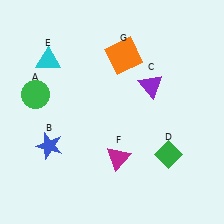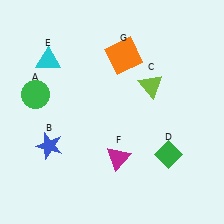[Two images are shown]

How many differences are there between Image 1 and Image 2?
There is 1 difference between the two images.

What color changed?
The triangle (C) changed from purple in Image 1 to lime in Image 2.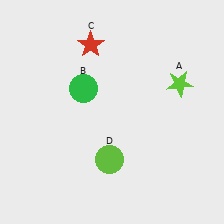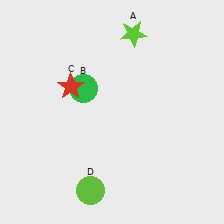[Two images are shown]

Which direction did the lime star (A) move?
The lime star (A) moved up.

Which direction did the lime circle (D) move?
The lime circle (D) moved down.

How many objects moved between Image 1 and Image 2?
3 objects moved between the two images.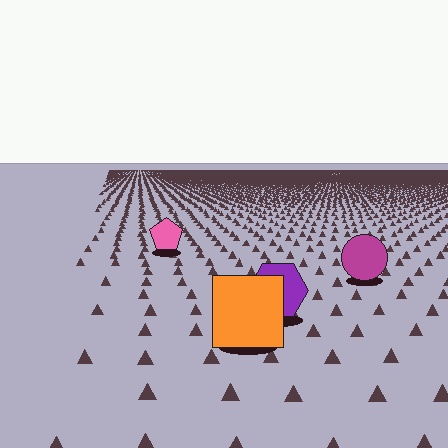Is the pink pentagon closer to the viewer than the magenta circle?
No. The magenta circle is closer — you can tell from the texture gradient: the ground texture is coarser near it.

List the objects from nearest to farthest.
From nearest to farthest: the orange square, the purple hexagon, the magenta circle, the pink pentagon.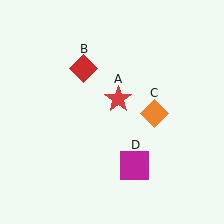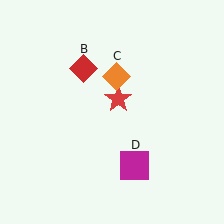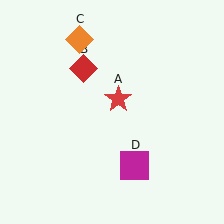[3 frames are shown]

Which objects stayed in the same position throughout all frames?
Red star (object A) and red diamond (object B) and magenta square (object D) remained stationary.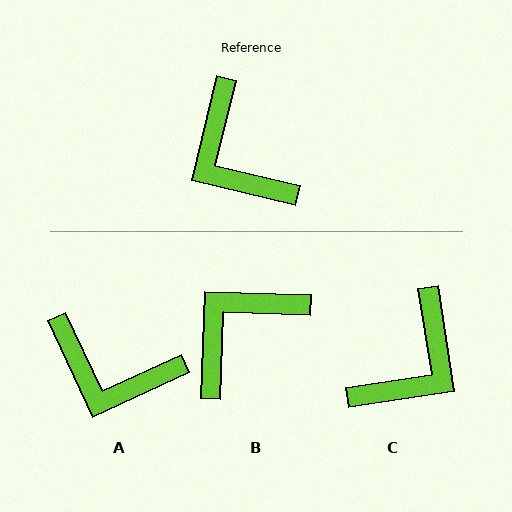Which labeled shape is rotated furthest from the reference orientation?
C, about 112 degrees away.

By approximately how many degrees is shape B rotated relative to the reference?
Approximately 78 degrees clockwise.